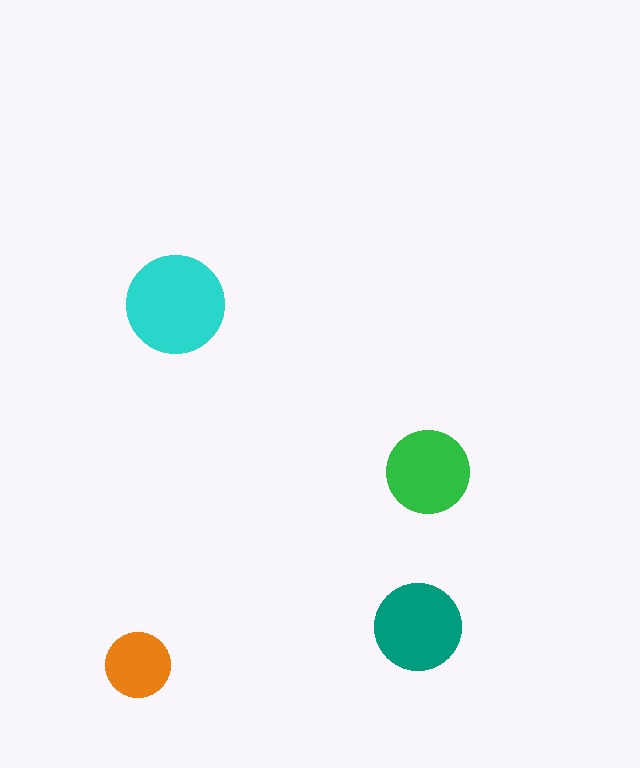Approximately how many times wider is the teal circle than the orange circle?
About 1.5 times wider.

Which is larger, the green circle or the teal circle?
The teal one.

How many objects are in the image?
There are 4 objects in the image.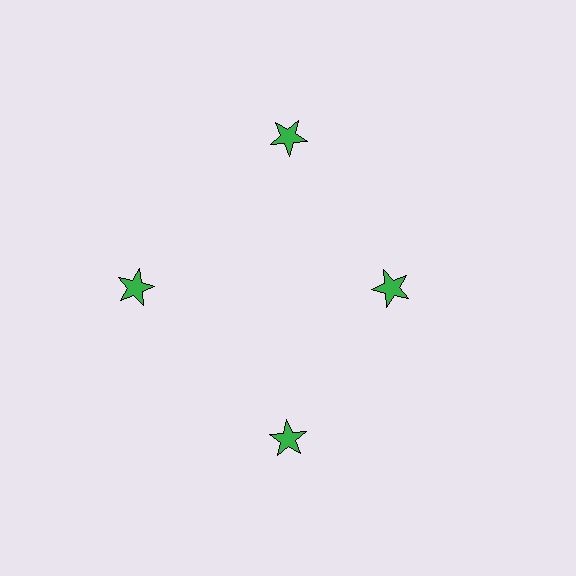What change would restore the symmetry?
The symmetry would be restored by moving it outward, back onto the ring so that all 4 stars sit at equal angles and equal distance from the center.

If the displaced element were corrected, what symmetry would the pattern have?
It would have 4-fold rotational symmetry — the pattern would map onto itself every 90 degrees.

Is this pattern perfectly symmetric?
No. The 4 green stars are arranged in a ring, but one element near the 3 o'clock position is pulled inward toward the center, breaking the 4-fold rotational symmetry.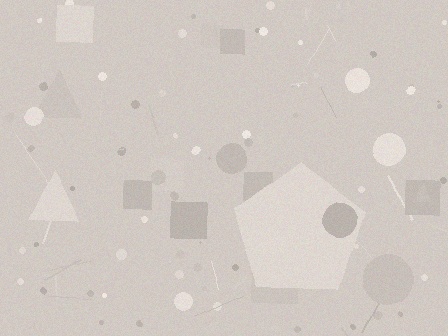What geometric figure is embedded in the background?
A pentagon is embedded in the background.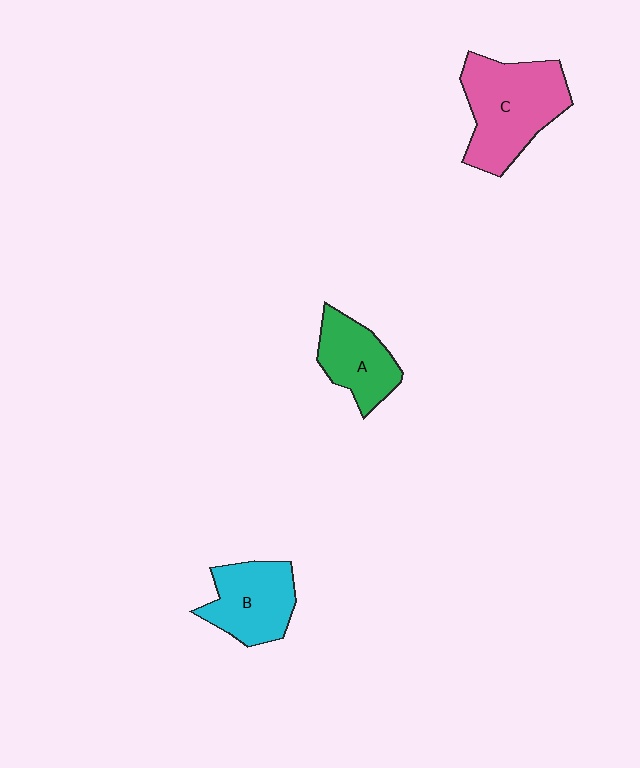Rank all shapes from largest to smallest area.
From largest to smallest: C (pink), B (cyan), A (green).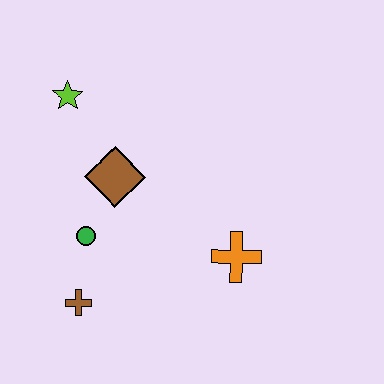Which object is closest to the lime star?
The brown diamond is closest to the lime star.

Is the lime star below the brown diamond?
No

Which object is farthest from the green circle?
The orange cross is farthest from the green circle.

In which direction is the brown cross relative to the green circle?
The brown cross is below the green circle.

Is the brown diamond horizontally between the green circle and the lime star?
No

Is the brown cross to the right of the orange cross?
No